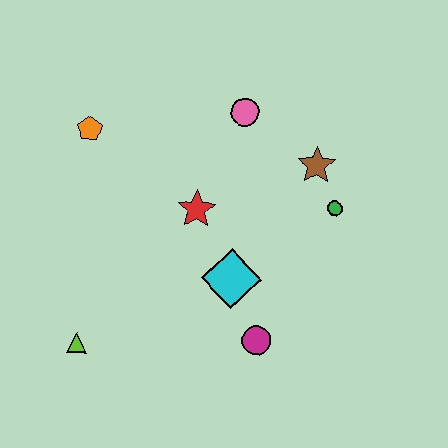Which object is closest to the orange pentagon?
The red star is closest to the orange pentagon.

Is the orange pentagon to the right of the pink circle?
No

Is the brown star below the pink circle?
Yes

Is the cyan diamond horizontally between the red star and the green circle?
Yes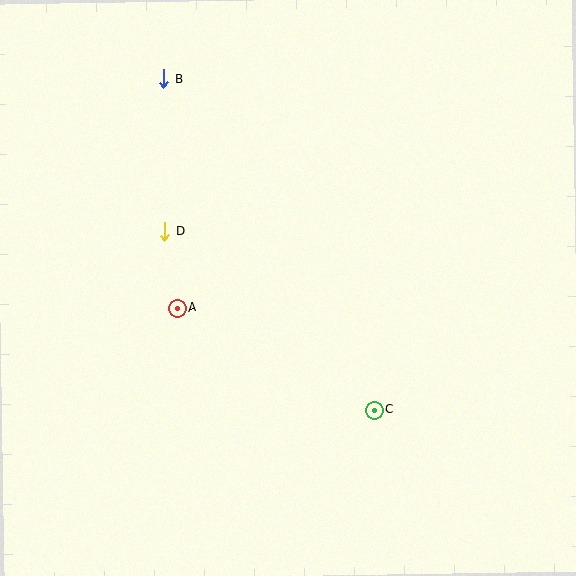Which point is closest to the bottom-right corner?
Point C is closest to the bottom-right corner.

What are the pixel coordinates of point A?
Point A is at (177, 308).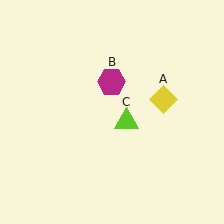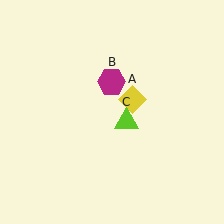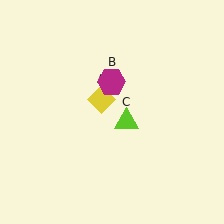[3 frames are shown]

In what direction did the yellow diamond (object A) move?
The yellow diamond (object A) moved left.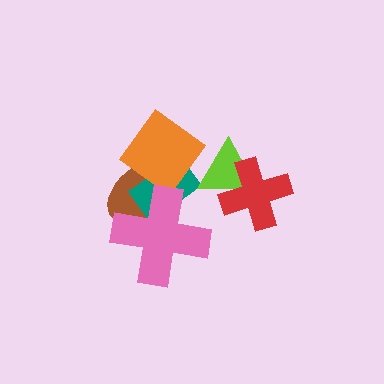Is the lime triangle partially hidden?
Yes, it is partially covered by another shape.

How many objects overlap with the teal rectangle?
3 objects overlap with the teal rectangle.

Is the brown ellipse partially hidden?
Yes, it is partially covered by another shape.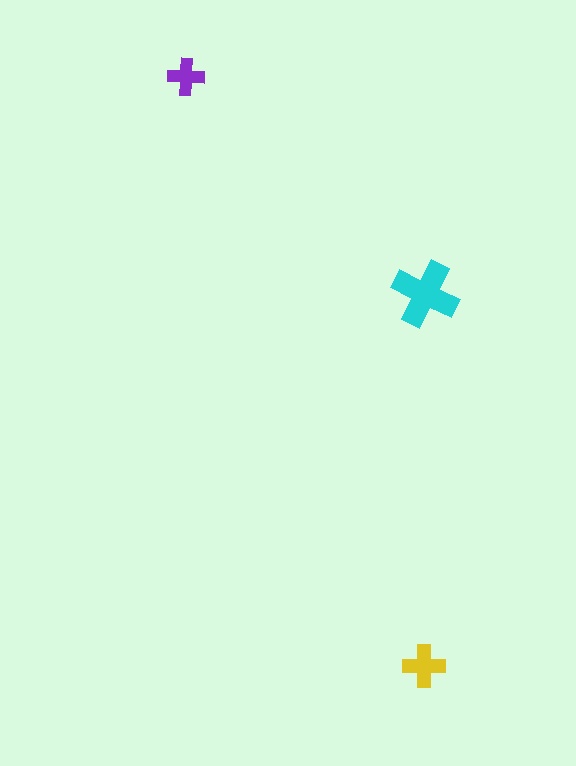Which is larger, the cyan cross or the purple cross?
The cyan one.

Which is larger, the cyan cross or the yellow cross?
The cyan one.